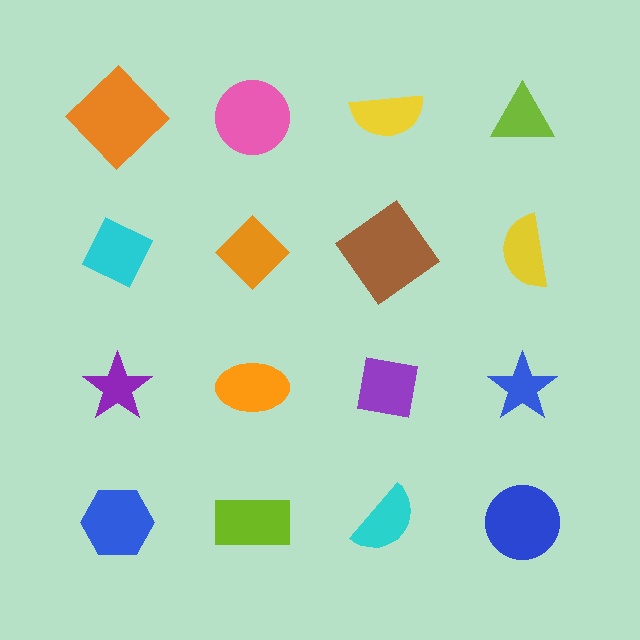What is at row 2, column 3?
A brown diamond.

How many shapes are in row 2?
4 shapes.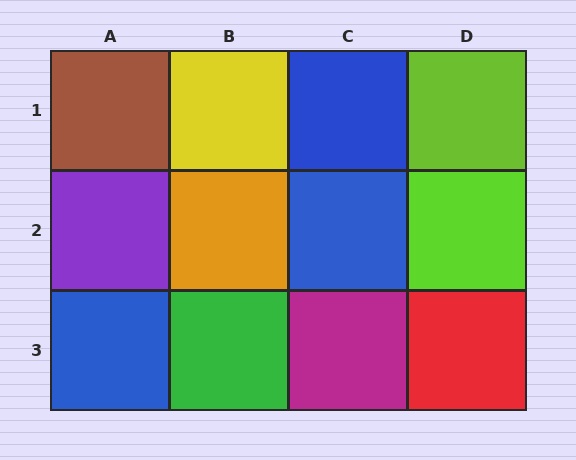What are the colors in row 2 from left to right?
Purple, orange, blue, lime.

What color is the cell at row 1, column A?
Brown.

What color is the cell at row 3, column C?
Magenta.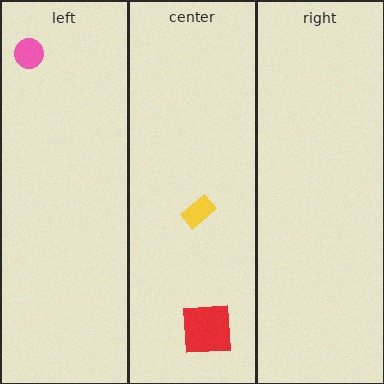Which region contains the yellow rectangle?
The center region.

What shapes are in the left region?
The pink circle.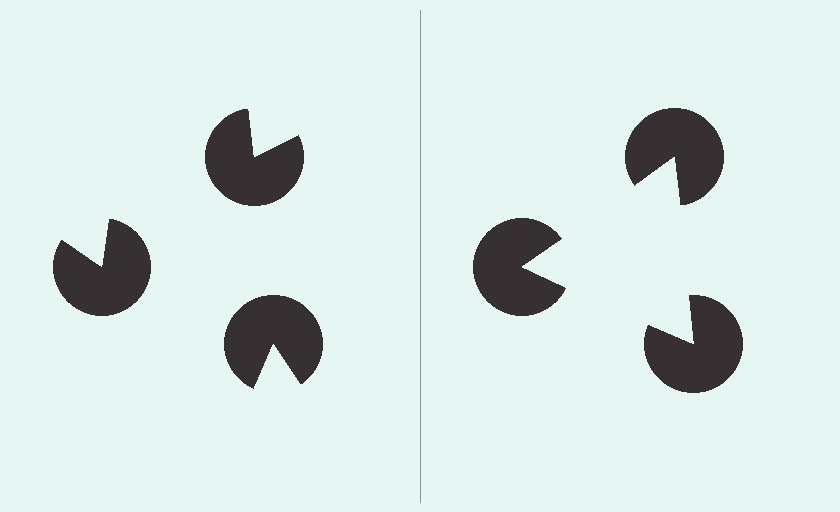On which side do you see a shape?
An illusory triangle appears on the right side. On the left side the wedge cuts are rotated, so no coherent shape forms.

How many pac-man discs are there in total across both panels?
6 — 3 on each side.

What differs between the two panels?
The pac-man discs are positioned identically on both sides; only the wedge orientations differ. On the right they align to a triangle; on the left they are misaligned.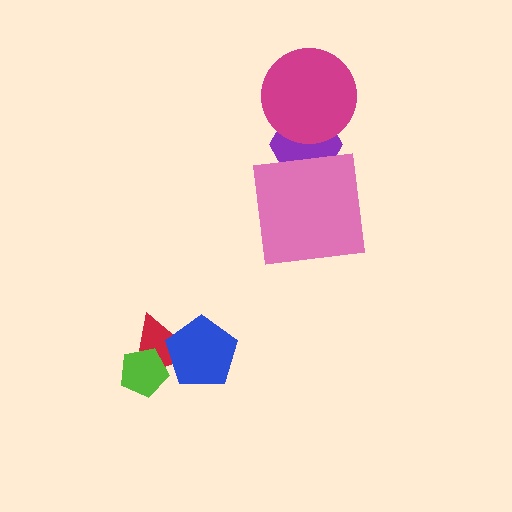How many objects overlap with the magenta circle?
1 object overlaps with the magenta circle.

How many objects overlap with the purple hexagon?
2 objects overlap with the purple hexagon.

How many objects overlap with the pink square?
1 object overlaps with the pink square.